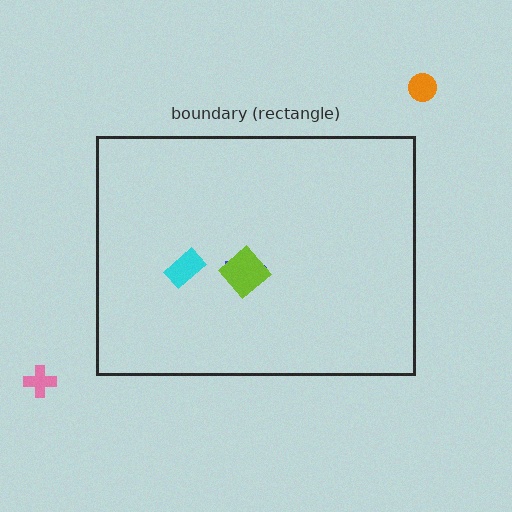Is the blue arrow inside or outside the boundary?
Inside.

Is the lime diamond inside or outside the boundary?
Inside.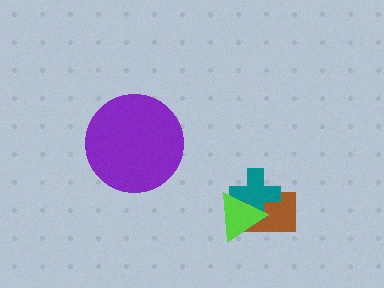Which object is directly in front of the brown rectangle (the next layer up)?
The teal cross is directly in front of the brown rectangle.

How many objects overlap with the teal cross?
2 objects overlap with the teal cross.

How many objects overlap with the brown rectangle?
2 objects overlap with the brown rectangle.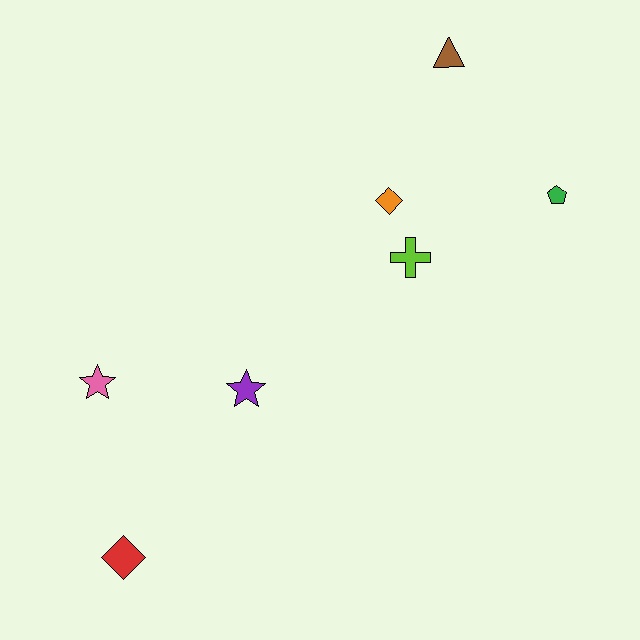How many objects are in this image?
There are 7 objects.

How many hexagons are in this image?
There are no hexagons.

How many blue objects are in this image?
There are no blue objects.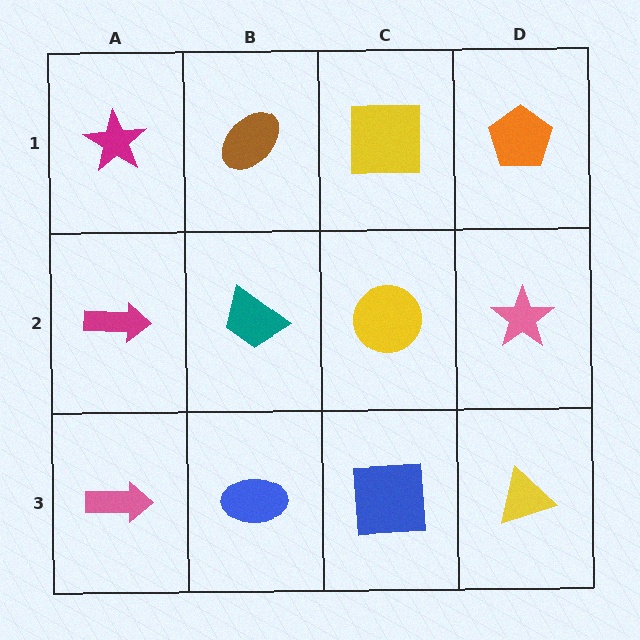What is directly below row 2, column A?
A pink arrow.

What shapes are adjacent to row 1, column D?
A pink star (row 2, column D), a yellow square (row 1, column C).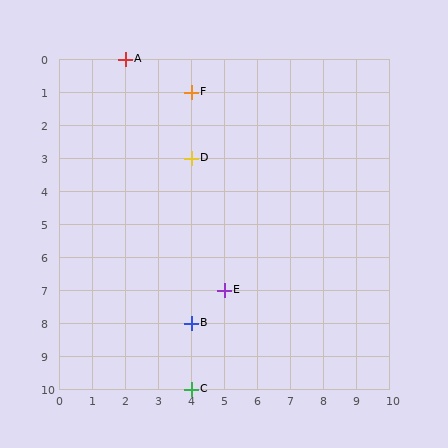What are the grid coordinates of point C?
Point C is at grid coordinates (4, 10).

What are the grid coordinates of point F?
Point F is at grid coordinates (4, 1).